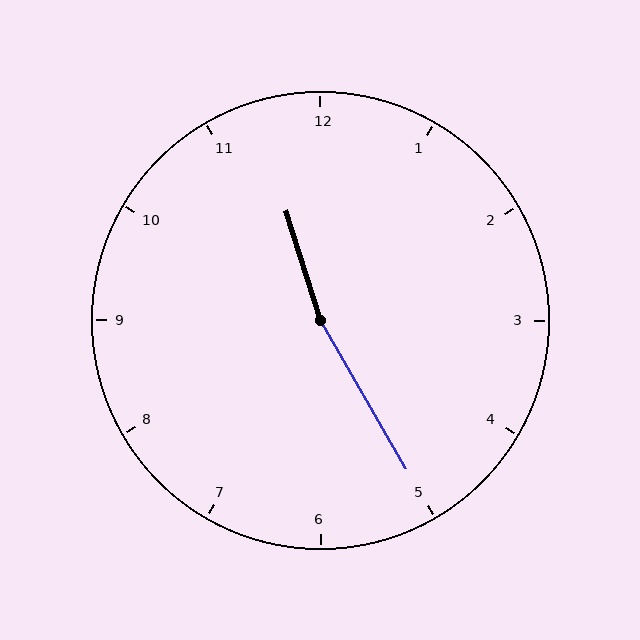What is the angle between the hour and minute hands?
Approximately 168 degrees.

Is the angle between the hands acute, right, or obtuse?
It is obtuse.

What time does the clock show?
11:25.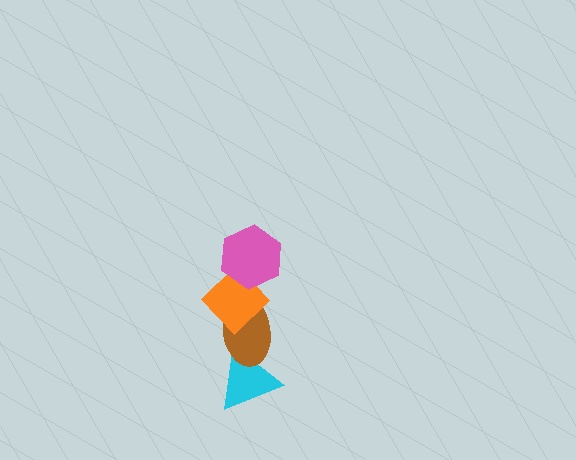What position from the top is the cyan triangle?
The cyan triangle is 4th from the top.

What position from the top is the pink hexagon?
The pink hexagon is 1st from the top.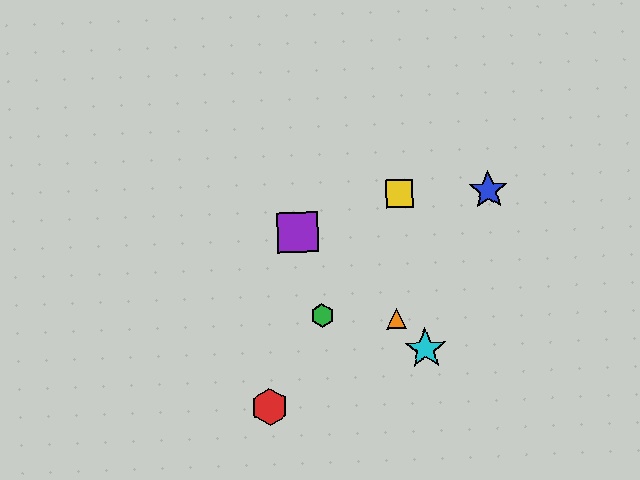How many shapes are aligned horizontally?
2 shapes (the blue star, the yellow square) are aligned horizontally.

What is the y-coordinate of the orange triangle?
The orange triangle is at y≈318.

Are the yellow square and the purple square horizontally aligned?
No, the yellow square is at y≈194 and the purple square is at y≈233.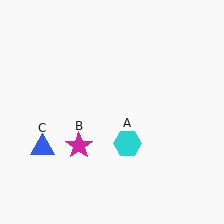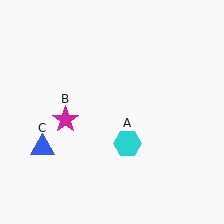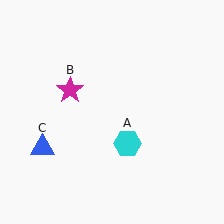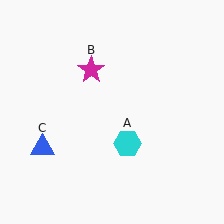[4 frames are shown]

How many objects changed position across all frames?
1 object changed position: magenta star (object B).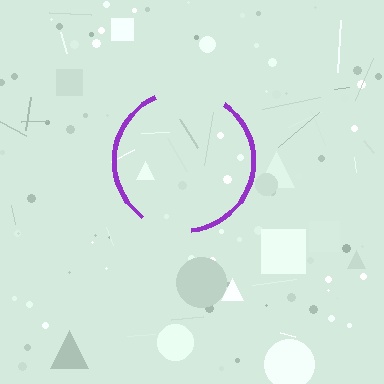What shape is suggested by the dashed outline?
The dashed outline suggests a circle.